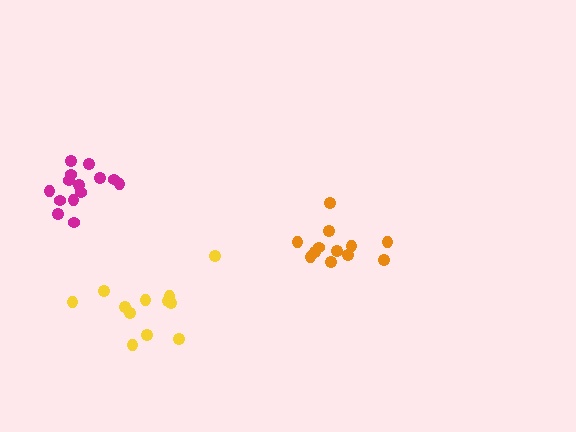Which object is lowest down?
The yellow cluster is bottommost.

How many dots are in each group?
Group 1: 12 dots, Group 2: 12 dots, Group 3: 14 dots (38 total).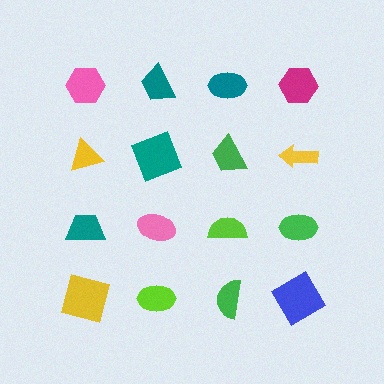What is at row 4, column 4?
A blue square.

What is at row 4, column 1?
A yellow square.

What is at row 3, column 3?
A lime semicircle.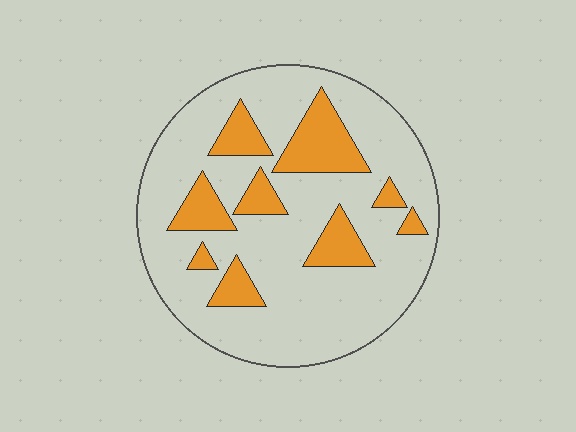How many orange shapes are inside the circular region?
9.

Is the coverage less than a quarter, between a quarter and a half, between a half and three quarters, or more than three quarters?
Less than a quarter.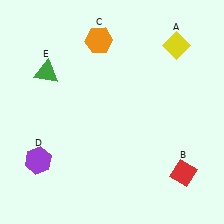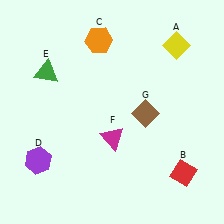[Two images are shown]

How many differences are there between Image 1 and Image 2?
There are 2 differences between the two images.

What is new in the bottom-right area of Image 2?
A brown diamond (G) was added in the bottom-right area of Image 2.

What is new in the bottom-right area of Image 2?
A magenta triangle (F) was added in the bottom-right area of Image 2.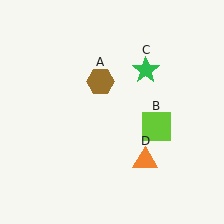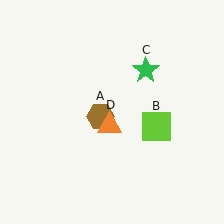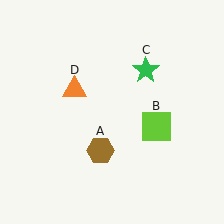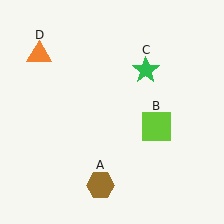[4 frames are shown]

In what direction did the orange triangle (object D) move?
The orange triangle (object D) moved up and to the left.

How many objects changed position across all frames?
2 objects changed position: brown hexagon (object A), orange triangle (object D).